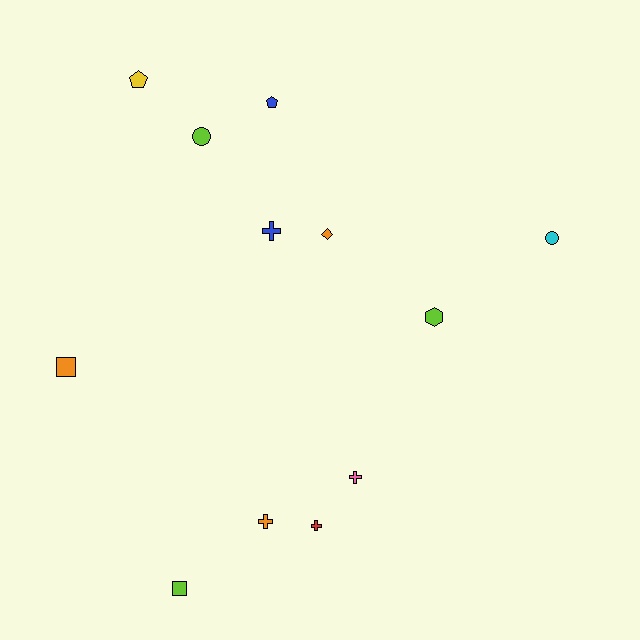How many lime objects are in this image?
There are 3 lime objects.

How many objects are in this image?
There are 12 objects.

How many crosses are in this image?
There are 4 crosses.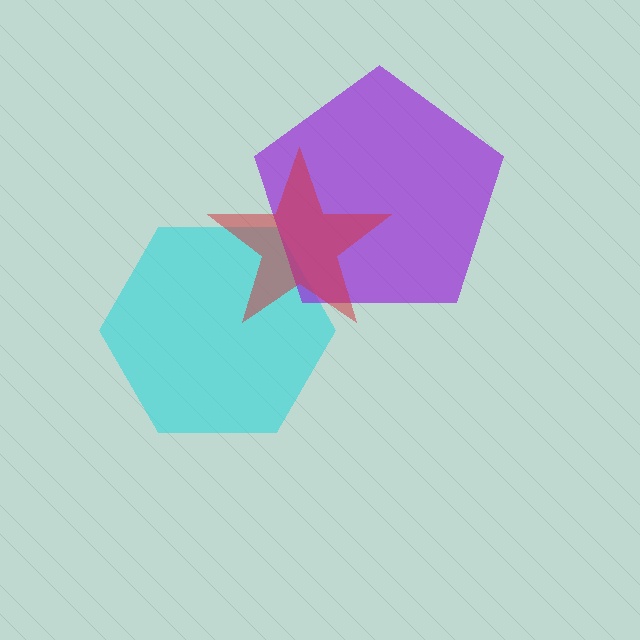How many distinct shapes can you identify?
There are 3 distinct shapes: a cyan hexagon, a purple pentagon, a red star.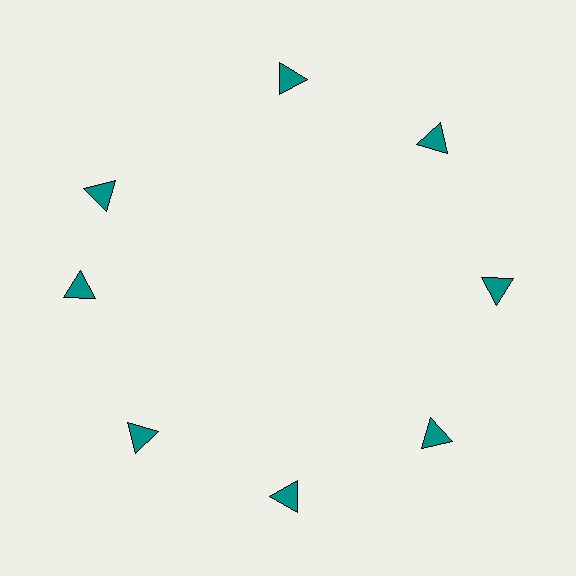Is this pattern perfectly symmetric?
No. The 8 teal triangles are arranged in a ring, but one element near the 10 o'clock position is rotated out of alignment along the ring, breaking the 8-fold rotational symmetry.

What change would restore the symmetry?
The symmetry would be restored by rotating it back into even spacing with its neighbors so that all 8 triangles sit at equal angles and equal distance from the center.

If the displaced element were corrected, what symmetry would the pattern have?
It would have 8-fold rotational symmetry — the pattern would map onto itself every 45 degrees.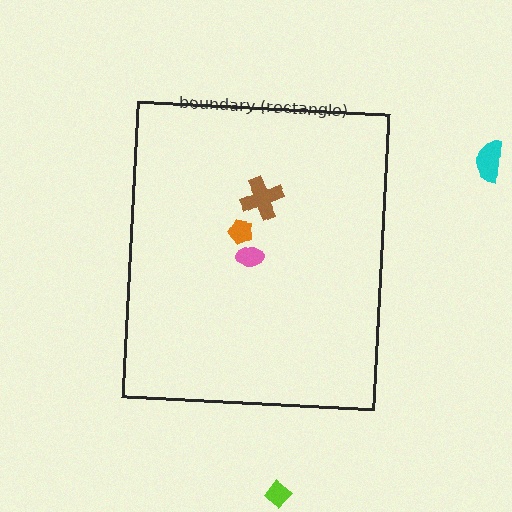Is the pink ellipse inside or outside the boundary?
Inside.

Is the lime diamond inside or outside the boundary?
Outside.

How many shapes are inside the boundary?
3 inside, 2 outside.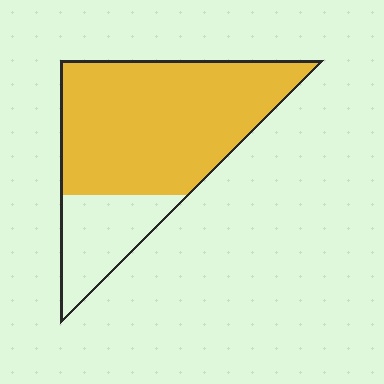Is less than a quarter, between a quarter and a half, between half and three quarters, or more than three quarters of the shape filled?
More than three quarters.